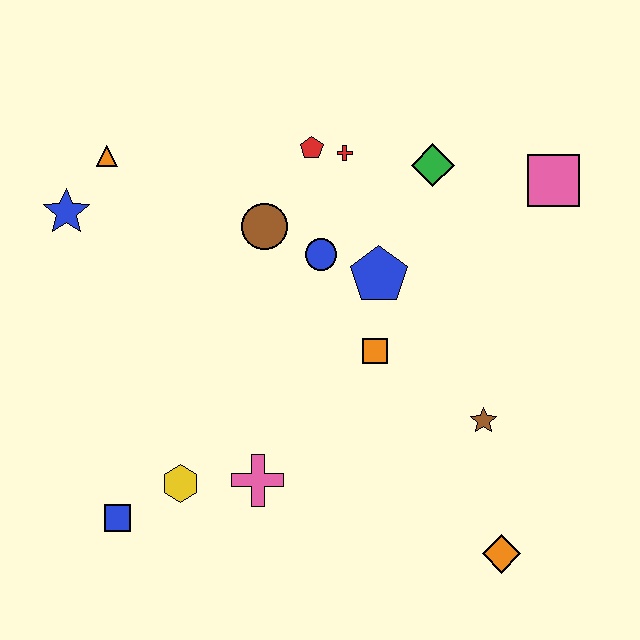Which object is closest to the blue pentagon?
The blue circle is closest to the blue pentagon.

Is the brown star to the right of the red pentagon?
Yes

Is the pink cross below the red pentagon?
Yes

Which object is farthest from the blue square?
The pink square is farthest from the blue square.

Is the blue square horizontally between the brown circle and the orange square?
No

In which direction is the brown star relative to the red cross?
The brown star is below the red cross.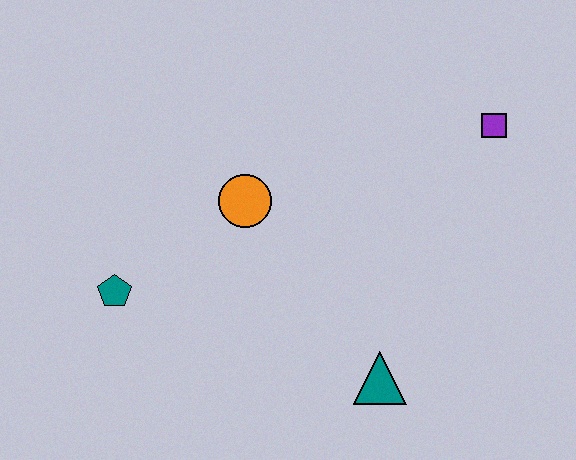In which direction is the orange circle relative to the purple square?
The orange circle is to the left of the purple square.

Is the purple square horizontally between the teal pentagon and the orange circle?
No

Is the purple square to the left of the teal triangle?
No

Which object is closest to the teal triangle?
The orange circle is closest to the teal triangle.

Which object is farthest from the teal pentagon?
The purple square is farthest from the teal pentagon.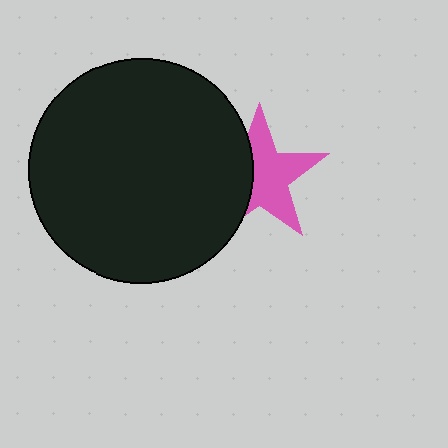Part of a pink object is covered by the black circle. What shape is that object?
It is a star.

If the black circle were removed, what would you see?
You would see the complete pink star.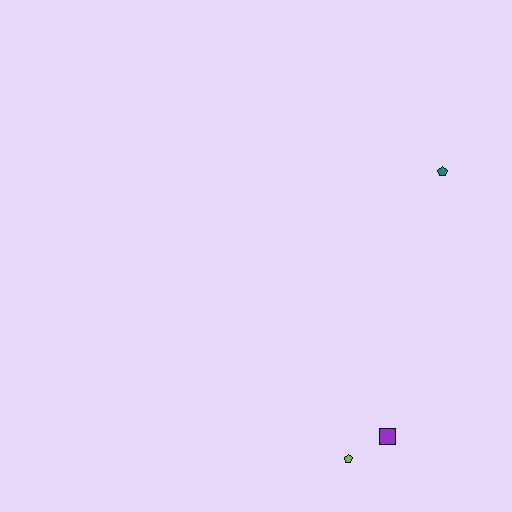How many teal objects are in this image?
There is 1 teal object.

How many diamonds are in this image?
There are no diamonds.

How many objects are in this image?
There are 3 objects.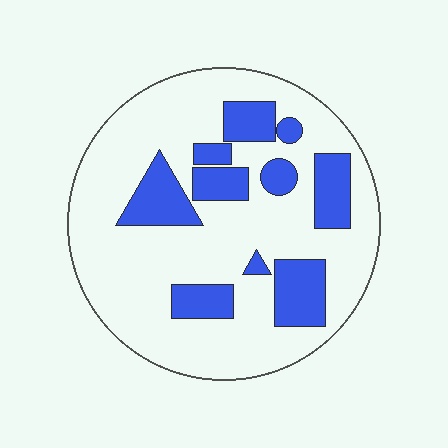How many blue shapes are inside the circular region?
10.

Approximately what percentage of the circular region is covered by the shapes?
Approximately 25%.